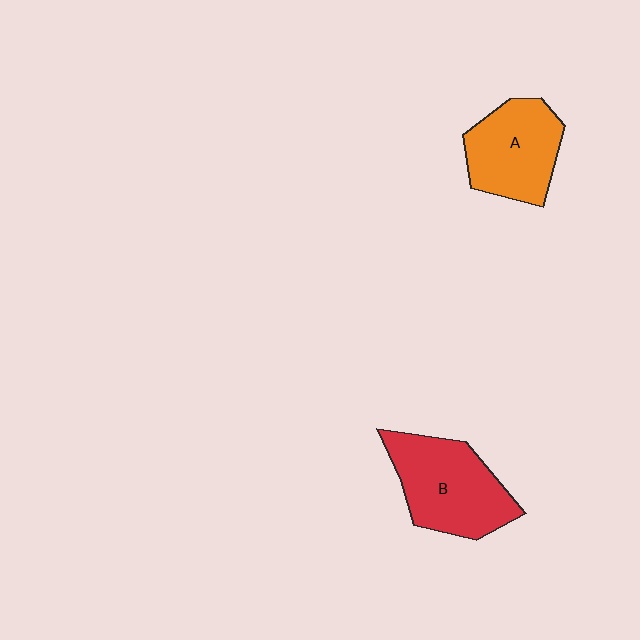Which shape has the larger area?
Shape B (red).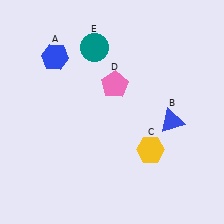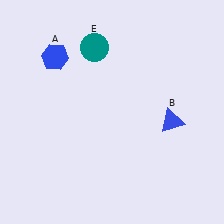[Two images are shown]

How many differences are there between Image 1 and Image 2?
There are 2 differences between the two images.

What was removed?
The pink pentagon (D), the yellow hexagon (C) were removed in Image 2.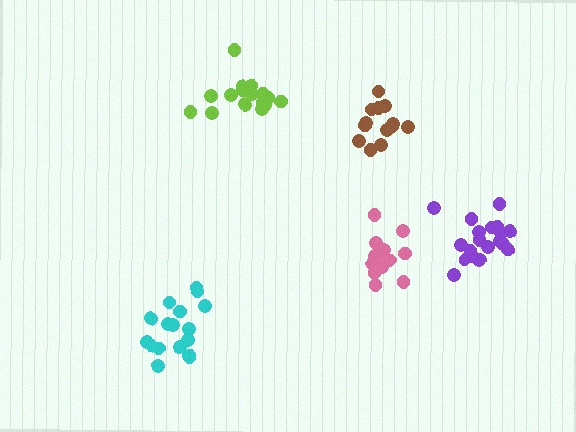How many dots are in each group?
Group 1: 13 dots, Group 2: 16 dots, Group 3: 13 dots, Group 4: 17 dots, Group 5: 19 dots (78 total).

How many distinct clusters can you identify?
There are 5 distinct clusters.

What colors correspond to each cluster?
The clusters are colored: brown, lime, pink, cyan, purple.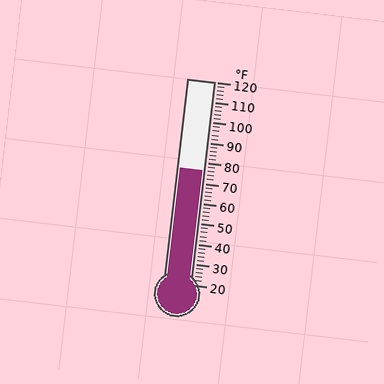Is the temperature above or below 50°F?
The temperature is above 50°F.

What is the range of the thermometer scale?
The thermometer scale ranges from 20°F to 120°F.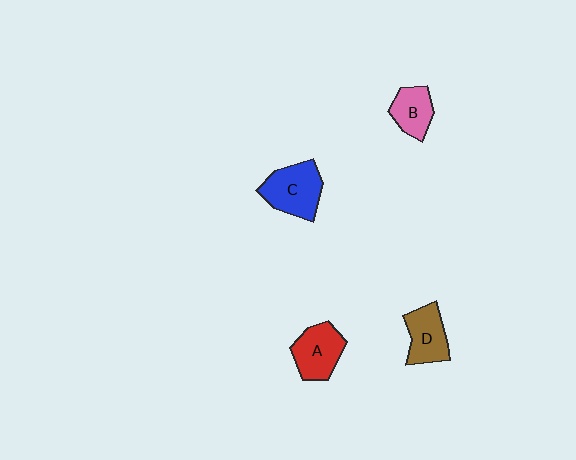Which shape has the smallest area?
Shape B (pink).